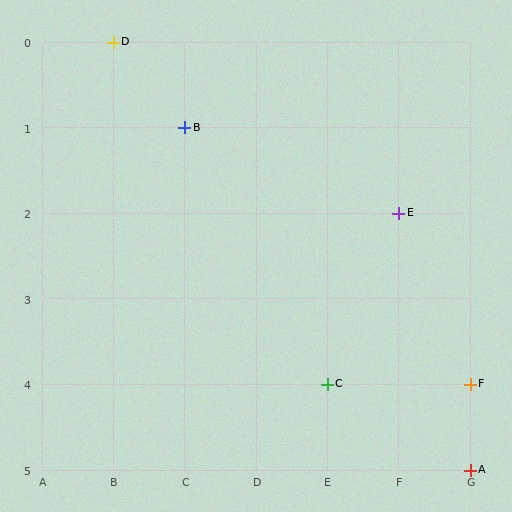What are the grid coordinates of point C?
Point C is at grid coordinates (E, 4).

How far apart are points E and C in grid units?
Points E and C are 1 column and 2 rows apart (about 2.2 grid units diagonally).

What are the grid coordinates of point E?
Point E is at grid coordinates (F, 2).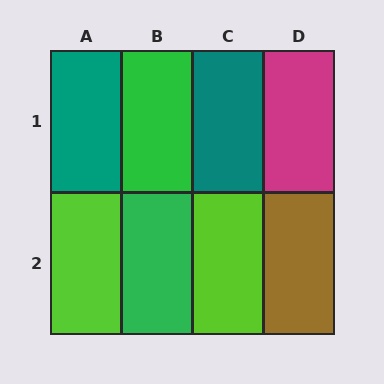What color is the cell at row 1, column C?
Teal.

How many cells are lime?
2 cells are lime.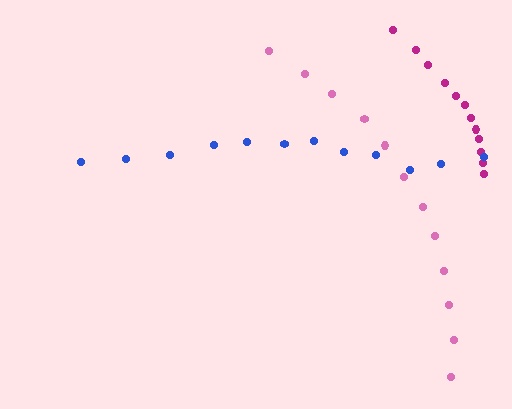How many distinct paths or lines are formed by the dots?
There are 3 distinct paths.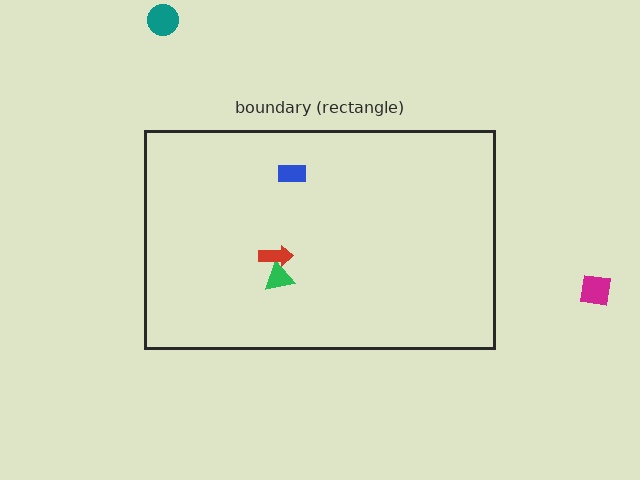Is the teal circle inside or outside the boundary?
Outside.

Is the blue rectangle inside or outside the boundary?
Inside.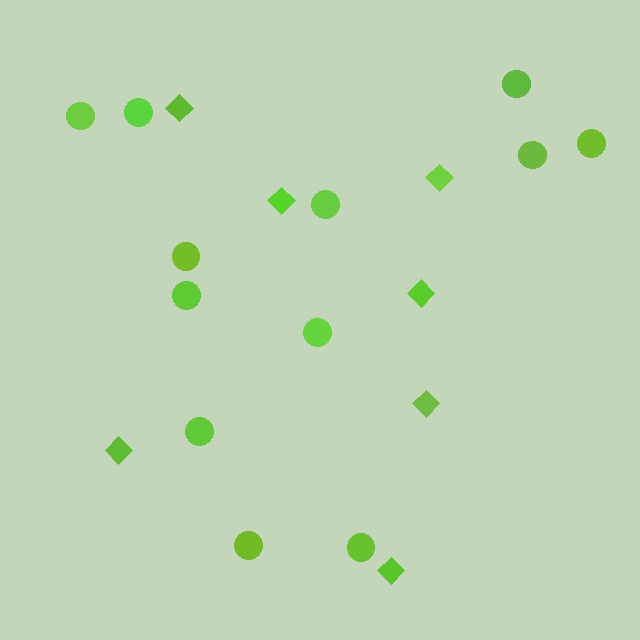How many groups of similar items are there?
There are 2 groups: one group of diamonds (7) and one group of circles (12).